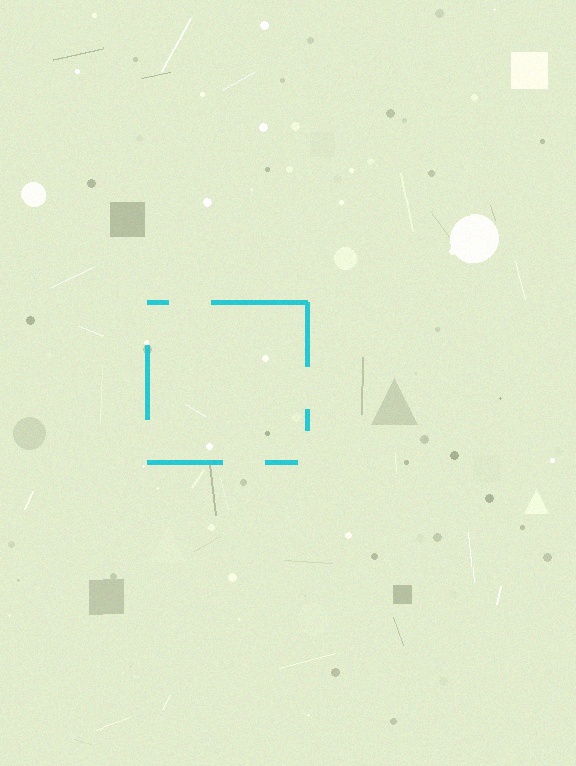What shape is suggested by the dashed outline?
The dashed outline suggests a square.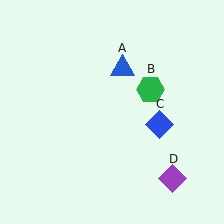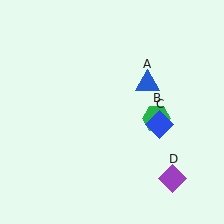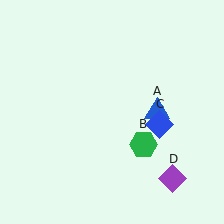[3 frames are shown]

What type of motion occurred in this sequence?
The blue triangle (object A), green hexagon (object B) rotated clockwise around the center of the scene.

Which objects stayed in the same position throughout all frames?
Blue diamond (object C) and purple diamond (object D) remained stationary.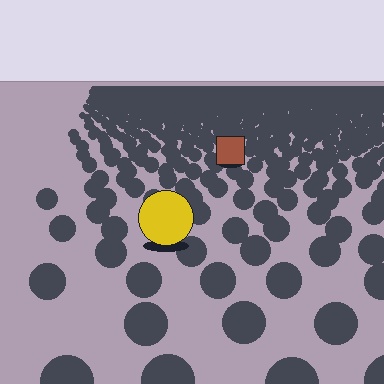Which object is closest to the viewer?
The yellow circle is closest. The texture marks near it are larger and more spread out.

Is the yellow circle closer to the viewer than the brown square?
Yes. The yellow circle is closer — you can tell from the texture gradient: the ground texture is coarser near it.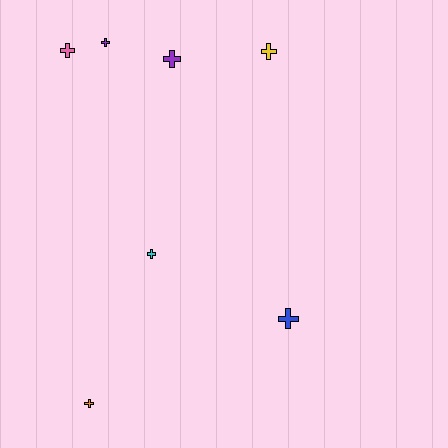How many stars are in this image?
There are no stars.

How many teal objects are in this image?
There are no teal objects.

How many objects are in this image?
There are 7 objects.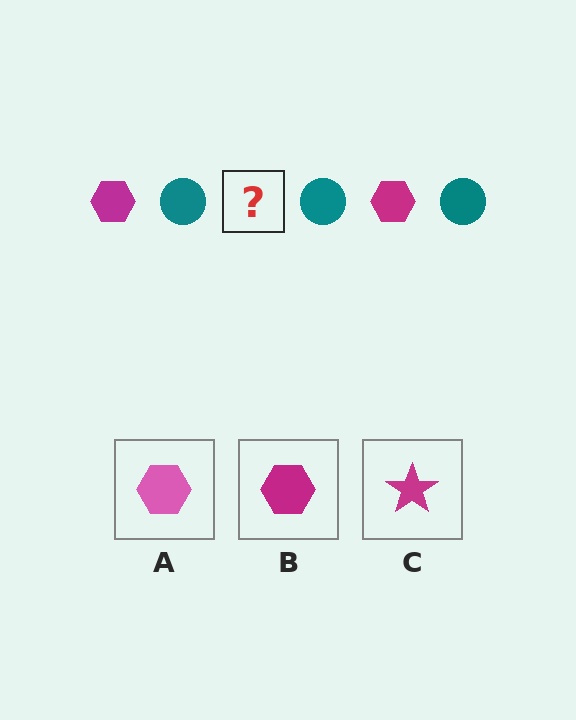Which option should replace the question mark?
Option B.